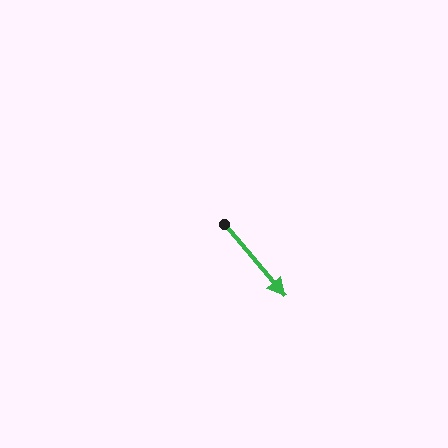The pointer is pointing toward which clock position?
Roughly 5 o'clock.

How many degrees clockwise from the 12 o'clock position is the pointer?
Approximately 139 degrees.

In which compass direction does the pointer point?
Southeast.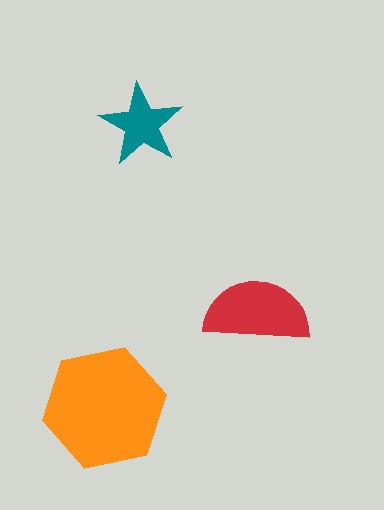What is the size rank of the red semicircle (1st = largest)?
2nd.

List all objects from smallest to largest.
The teal star, the red semicircle, the orange hexagon.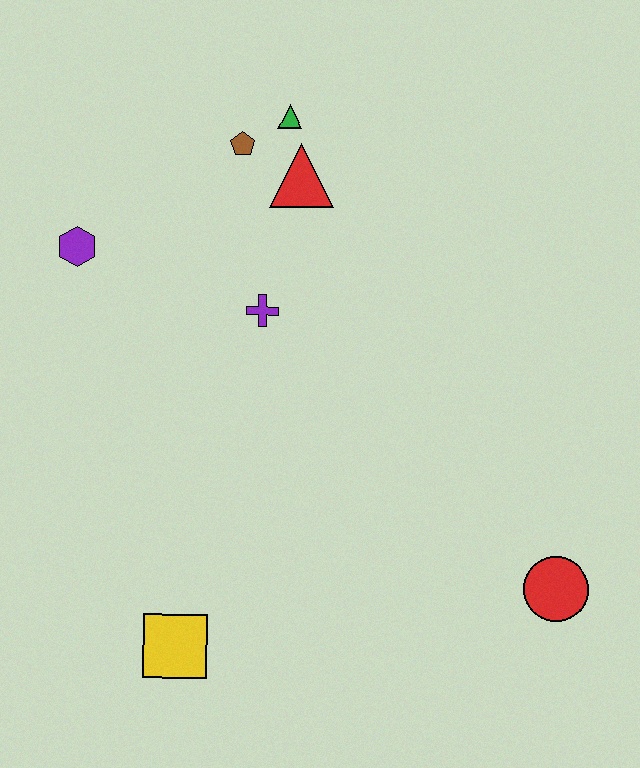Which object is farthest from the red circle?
The purple hexagon is farthest from the red circle.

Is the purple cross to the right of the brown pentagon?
Yes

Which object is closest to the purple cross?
The red triangle is closest to the purple cross.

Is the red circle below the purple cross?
Yes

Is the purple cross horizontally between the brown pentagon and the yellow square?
No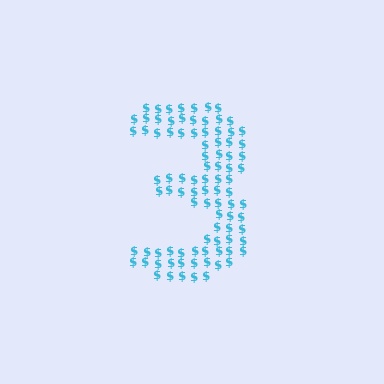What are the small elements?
The small elements are dollar signs.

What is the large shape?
The large shape is the digit 3.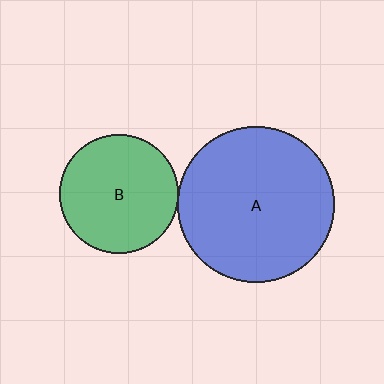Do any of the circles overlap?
No, none of the circles overlap.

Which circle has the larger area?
Circle A (blue).